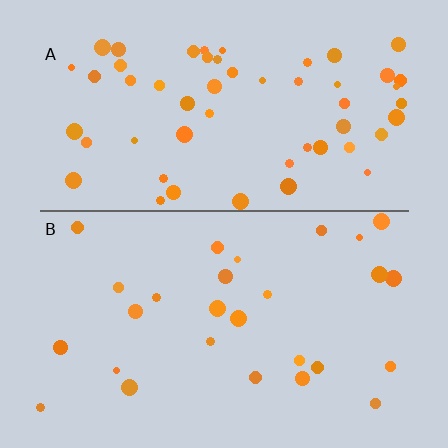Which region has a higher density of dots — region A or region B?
A (the top).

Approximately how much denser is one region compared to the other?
Approximately 2.0× — region A over region B.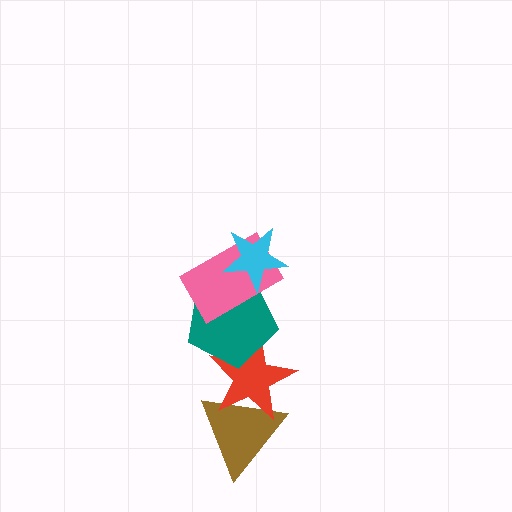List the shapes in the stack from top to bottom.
From top to bottom: the cyan star, the pink rectangle, the teal pentagon, the red star, the brown triangle.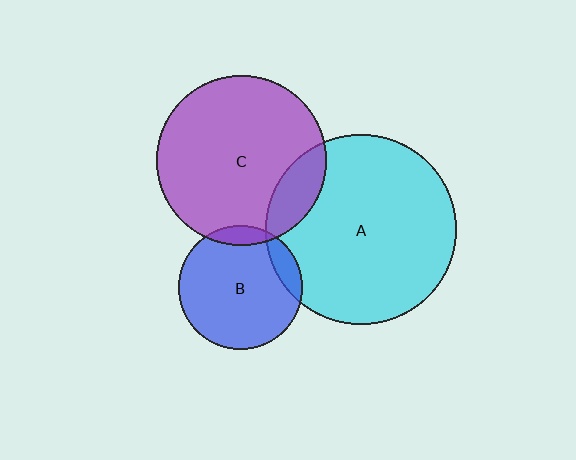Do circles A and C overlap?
Yes.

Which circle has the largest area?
Circle A (cyan).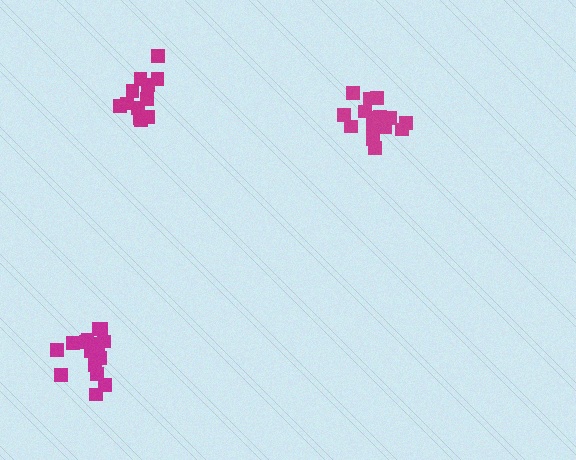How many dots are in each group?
Group 1: 15 dots, Group 2: 12 dots, Group 3: 15 dots (42 total).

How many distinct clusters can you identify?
There are 3 distinct clusters.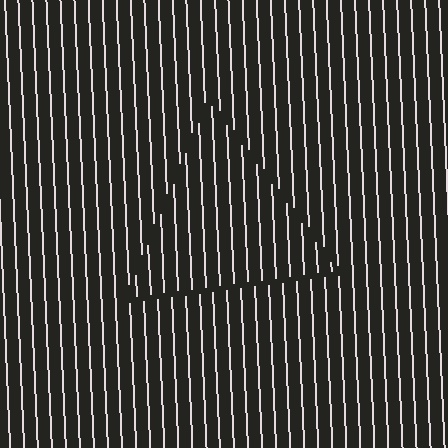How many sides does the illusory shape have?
3 sides — the line-ends trace a triangle.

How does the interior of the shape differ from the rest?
The interior of the shape contains the same grating, shifted by half a period — the contour is defined by the phase discontinuity where line-ends from the inner and outer gratings abut.